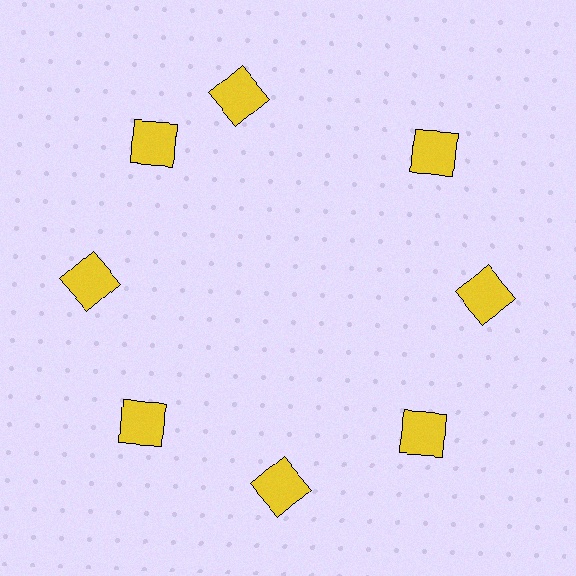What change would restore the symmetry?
The symmetry would be restored by rotating it back into even spacing with its neighbors so that all 8 squares sit at equal angles and equal distance from the center.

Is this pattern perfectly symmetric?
No. The 8 yellow squares are arranged in a ring, but one element near the 12 o'clock position is rotated out of alignment along the ring, breaking the 8-fold rotational symmetry.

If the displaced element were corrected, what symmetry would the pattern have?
It would have 8-fold rotational symmetry — the pattern would map onto itself every 45 degrees.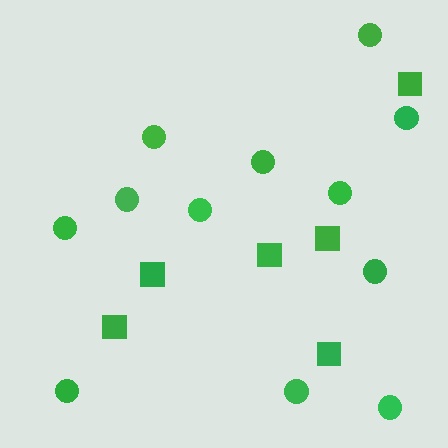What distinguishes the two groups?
There are 2 groups: one group of squares (6) and one group of circles (12).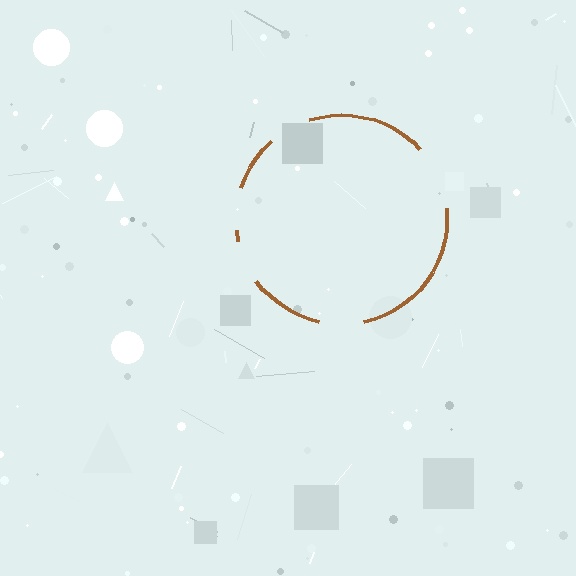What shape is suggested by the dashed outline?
The dashed outline suggests a circle.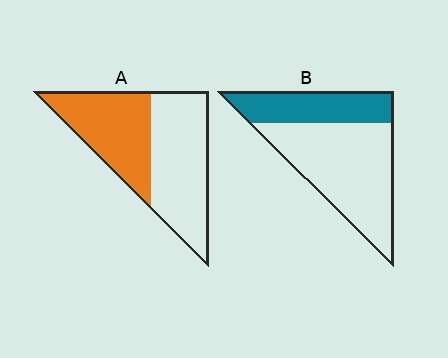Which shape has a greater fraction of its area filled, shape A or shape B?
Shape A.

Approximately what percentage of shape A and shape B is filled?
A is approximately 45% and B is approximately 35%.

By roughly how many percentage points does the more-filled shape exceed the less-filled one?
By roughly 10 percentage points (A over B).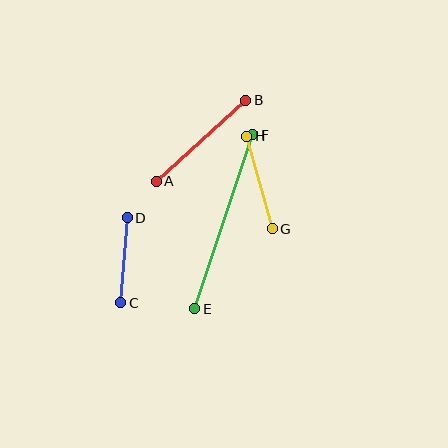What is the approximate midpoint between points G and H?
The midpoint is at approximately (260, 183) pixels.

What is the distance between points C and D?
The distance is approximately 85 pixels.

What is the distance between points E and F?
The distance is approximately 183 pixels.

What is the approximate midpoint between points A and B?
The midpoint is at approximately (201, 141) pixels.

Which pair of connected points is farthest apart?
Points E and F are farthest apart.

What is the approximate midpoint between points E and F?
The midpoint is at approximately (224, 222) pixels.